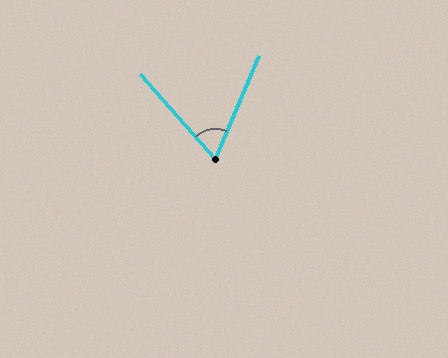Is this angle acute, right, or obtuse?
It is acute.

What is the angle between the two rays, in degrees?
Approximately 64 degrees.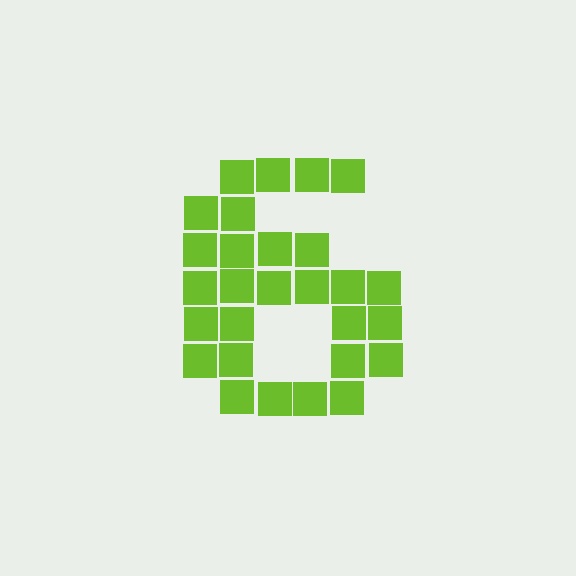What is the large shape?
The large shape is the digit 6.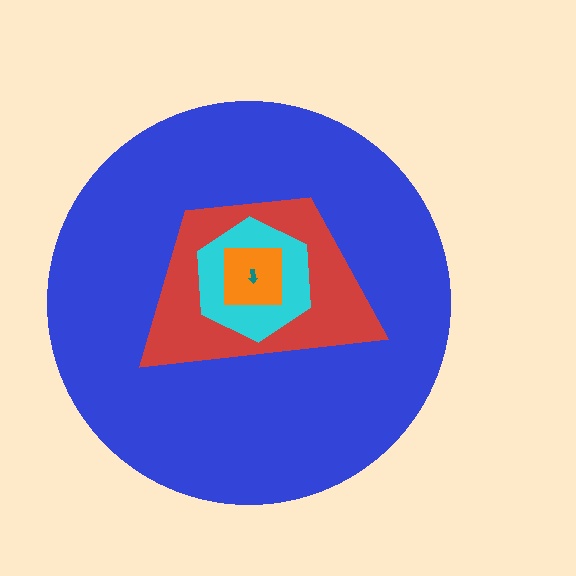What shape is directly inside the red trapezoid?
The cyan hexagon.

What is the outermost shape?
The blue circle.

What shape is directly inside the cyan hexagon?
The orange square.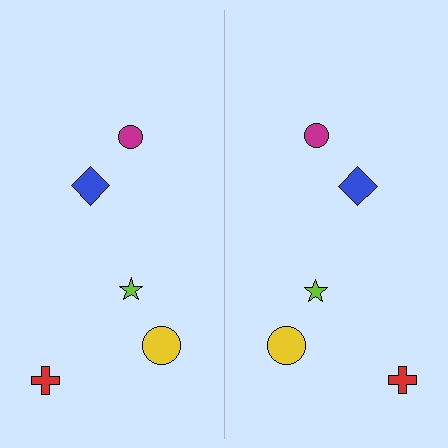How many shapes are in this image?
There are 10 shapes in this image.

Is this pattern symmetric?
Yes, this pattern has bilateral (reflection) symmetry.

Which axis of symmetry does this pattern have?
The pattern has a vertical axis of symmetry running through the center of the image.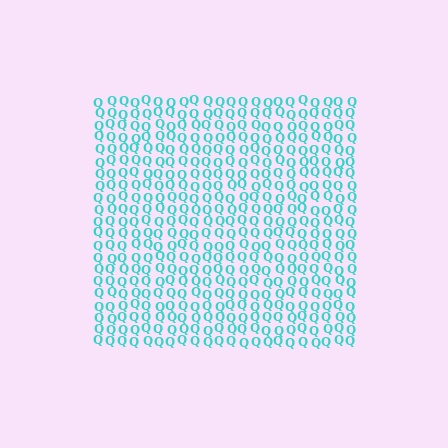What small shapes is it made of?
It is made of small letter Q's.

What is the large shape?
The large shape is a square.